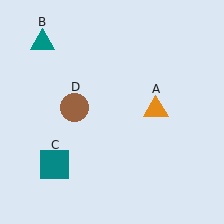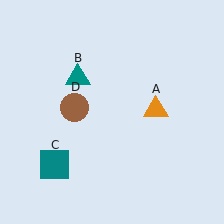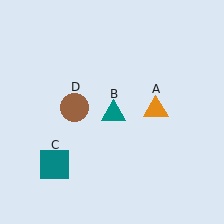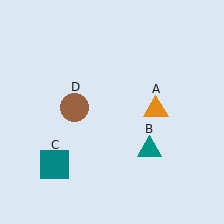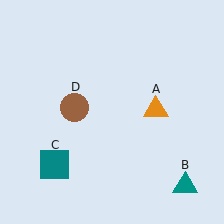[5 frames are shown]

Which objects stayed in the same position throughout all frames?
Orange triangle (object A) and teal square (object C) and brown circle (object D) remained stationary.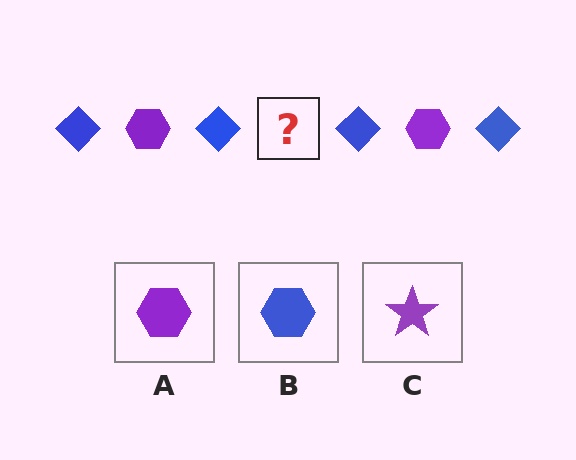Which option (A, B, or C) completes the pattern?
A.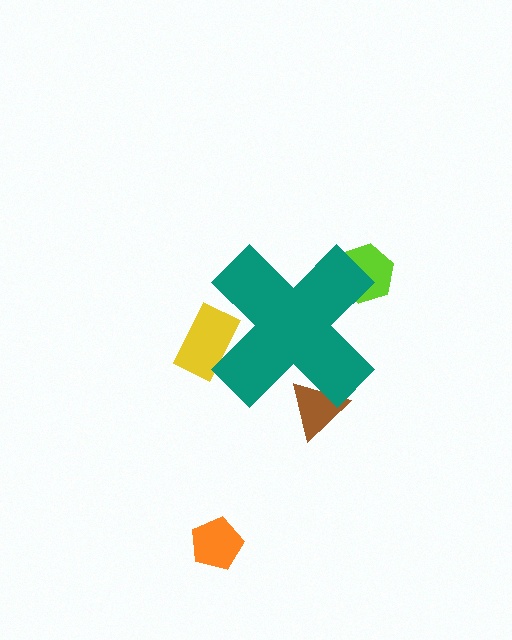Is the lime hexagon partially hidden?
Yes, the lime hexagon is partially hidden behind the teal cross.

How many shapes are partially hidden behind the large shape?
3 shapes are partially hidden.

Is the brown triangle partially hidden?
Yes, the brown triangle is partially hidden behind the teal cross.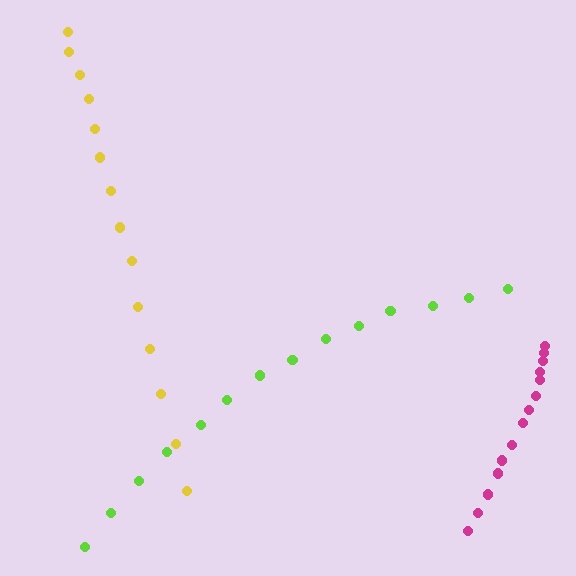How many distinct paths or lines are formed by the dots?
There are 3 distinct paths.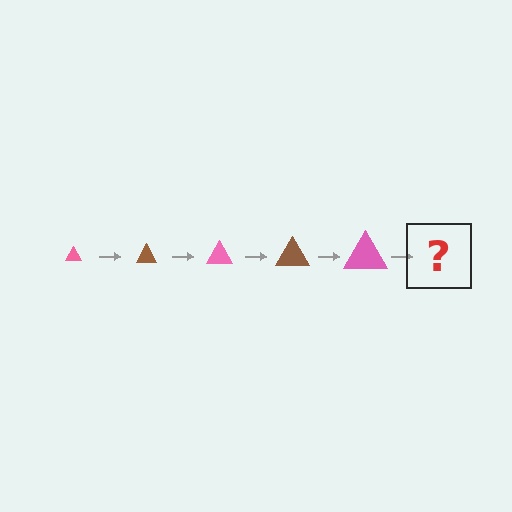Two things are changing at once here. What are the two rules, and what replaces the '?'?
The two rules are that the triangle grows larger each step and the color cycles through pink and brown. The '?' should be a brown triangle, larger than the previous one.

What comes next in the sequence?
The next element should be a brown triangle, larger than the previous one.